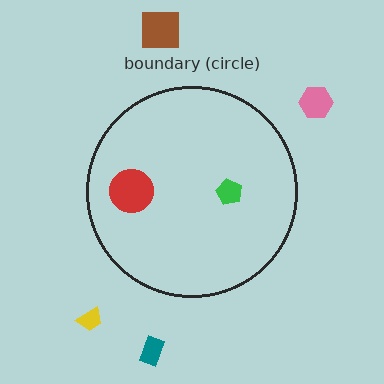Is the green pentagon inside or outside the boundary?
Inside.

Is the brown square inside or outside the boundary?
Outside.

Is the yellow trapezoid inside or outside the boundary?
Outside.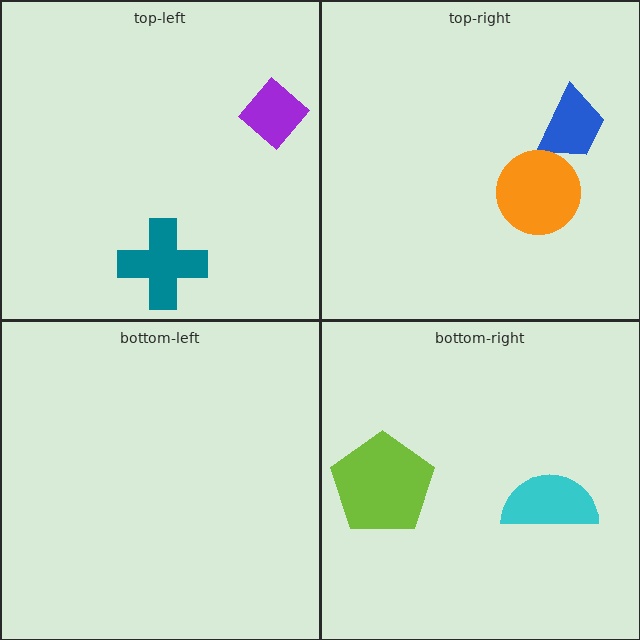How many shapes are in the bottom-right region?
2.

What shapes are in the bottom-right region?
The cyan semicircle, the lime pentagon.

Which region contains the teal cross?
The top-left region.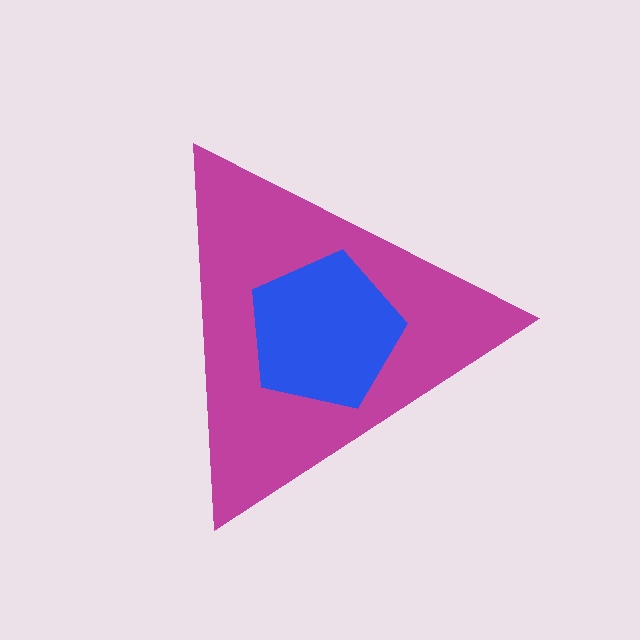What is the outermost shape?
The magenta triangle.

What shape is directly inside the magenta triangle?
The blue pentagon.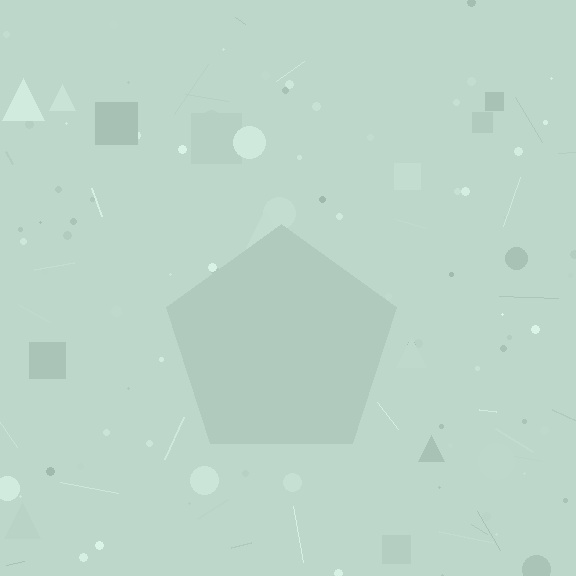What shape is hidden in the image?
A pentagon is hidden in the image.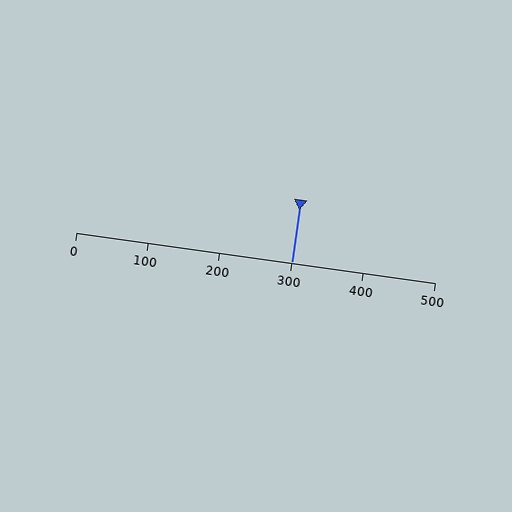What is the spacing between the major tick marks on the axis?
The major ticks are spaced 100 apart.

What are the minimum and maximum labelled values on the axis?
The axis runs from 0 to 500.